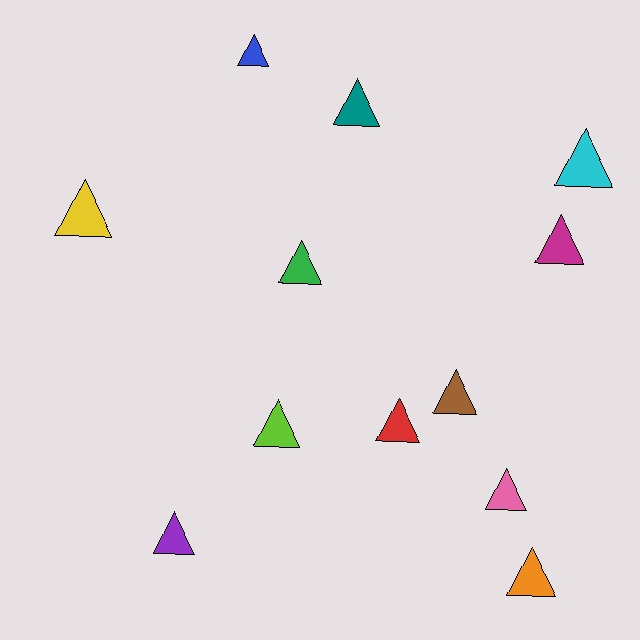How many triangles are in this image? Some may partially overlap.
There are 12 triangles.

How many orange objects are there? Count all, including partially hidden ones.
There is 1 orange object.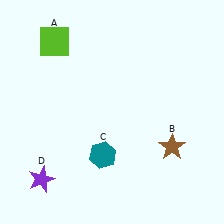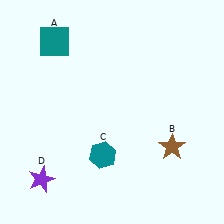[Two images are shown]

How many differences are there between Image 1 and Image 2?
There is 1 difference between the two images.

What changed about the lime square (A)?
In Image 1, A is lime. In Image 2, it changed to teal.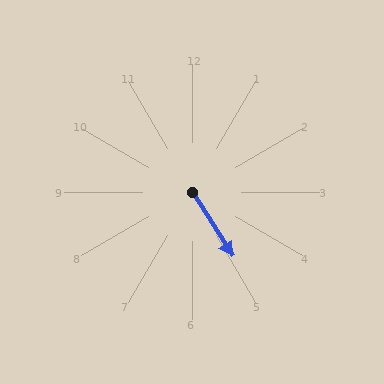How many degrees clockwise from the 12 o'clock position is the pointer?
Approximately 148 degrees.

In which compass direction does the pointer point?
Southeast.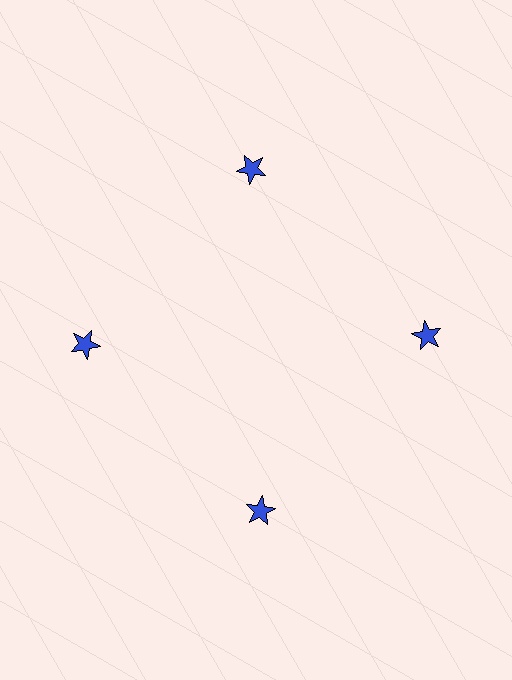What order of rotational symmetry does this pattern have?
This pattern has 4-fold rotational symmetry.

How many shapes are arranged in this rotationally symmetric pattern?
There are 4 shapes, arranged in 4 groups of 1.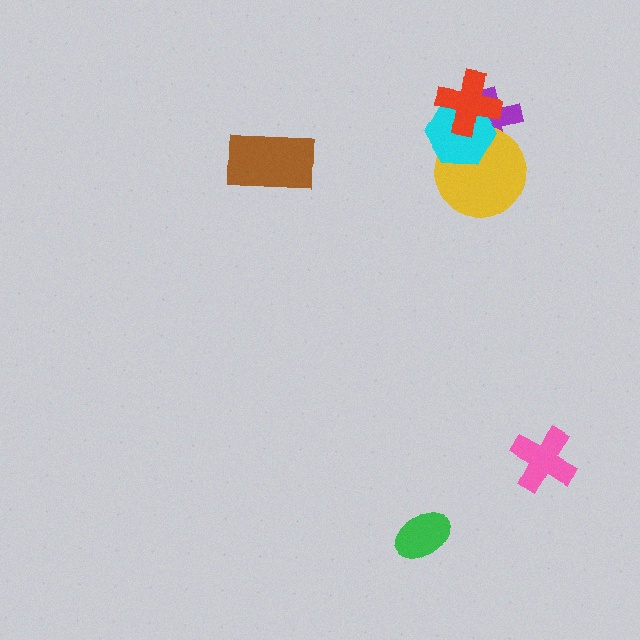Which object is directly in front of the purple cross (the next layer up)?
The yellow circle is directly in front of the purple cross.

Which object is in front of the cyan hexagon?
The red cross is in front of the cyan hexagon.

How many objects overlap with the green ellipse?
0 objects overlap with the green ellipse.